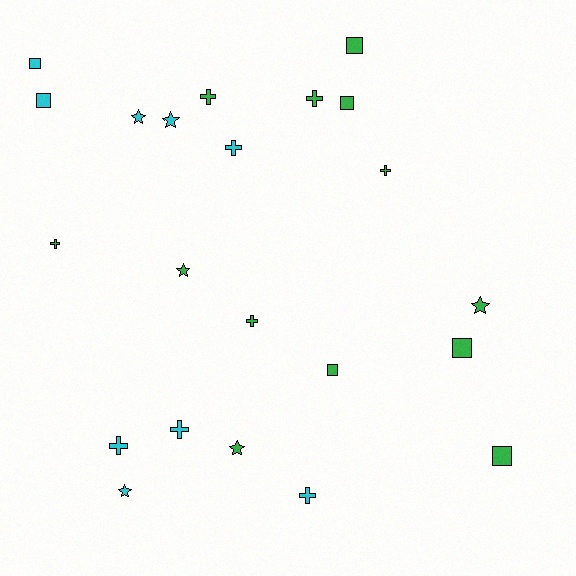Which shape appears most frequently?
Cross, with 9 objects.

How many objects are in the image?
There are 22 objects.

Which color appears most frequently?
Green, with 13 objects.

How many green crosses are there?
There are 5 green crosses.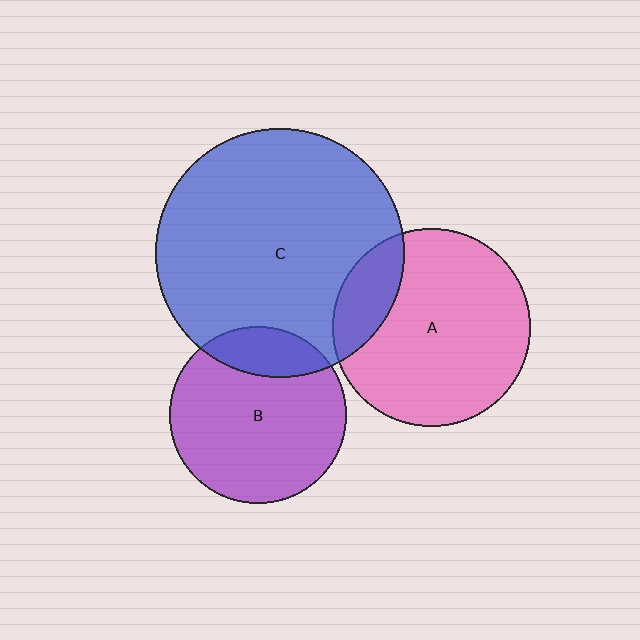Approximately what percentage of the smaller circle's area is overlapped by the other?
Approximately 20%.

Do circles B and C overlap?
Yes.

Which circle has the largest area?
Circle C (blue).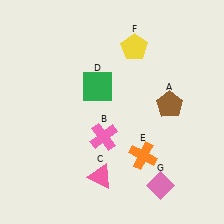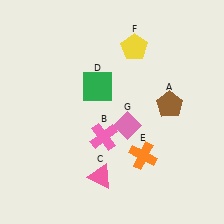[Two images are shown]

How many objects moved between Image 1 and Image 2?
1 object moved between the two images.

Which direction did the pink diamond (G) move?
The pink diamond (G) moved up.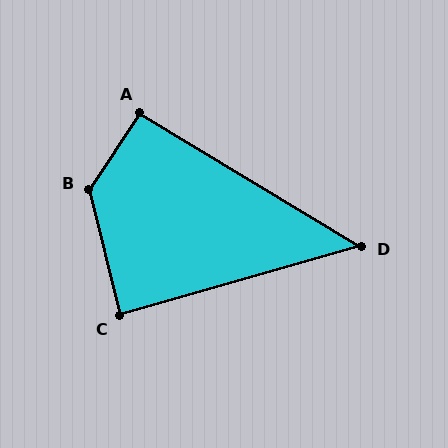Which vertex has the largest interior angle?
B, at approximately 133 degrees.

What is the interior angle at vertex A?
Approximately 93 degrees (approximately right).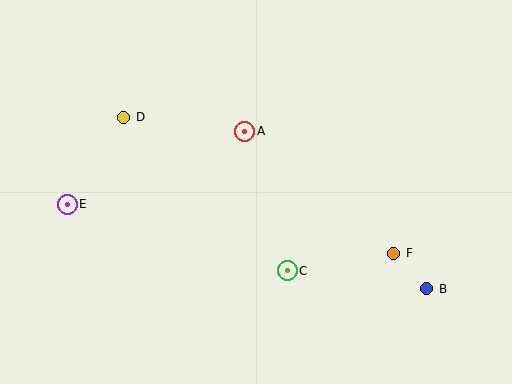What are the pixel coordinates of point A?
Point A is at (245, 131).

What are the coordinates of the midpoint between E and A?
The midpoint between E and A is at (156, 168).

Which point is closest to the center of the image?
Point A at (245, 131) is closest to the center.